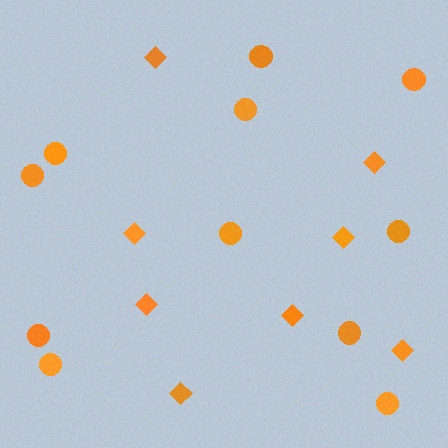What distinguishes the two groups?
There are 2 groups: one group of diamonds (8) and one group of circles (11).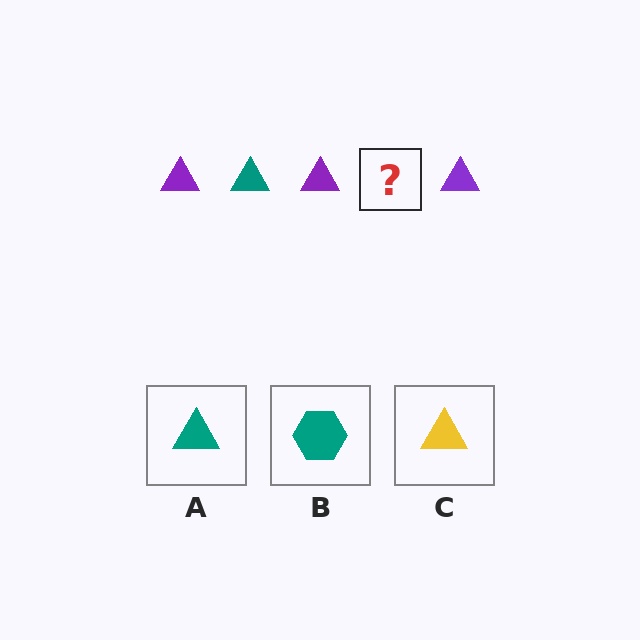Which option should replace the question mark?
Option A.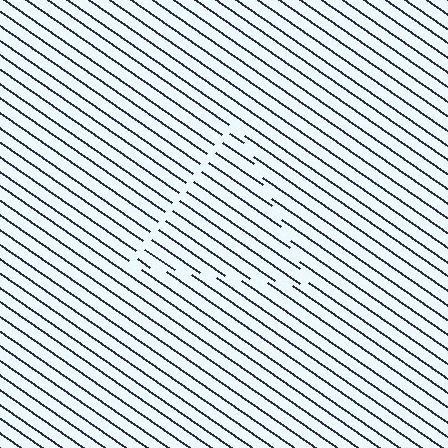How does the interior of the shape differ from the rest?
The interior of the shape contains the same grating, shifted by half a period — the contour is defined by the phase discontinuity where line-ends from the inner and outer gratings abut.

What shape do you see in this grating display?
An illusory triangle. The interior of the shape contains the same grating, shifted by half a period — the contour is defined by the phase discontinuity where line-ends from the inner and outer gratings abut.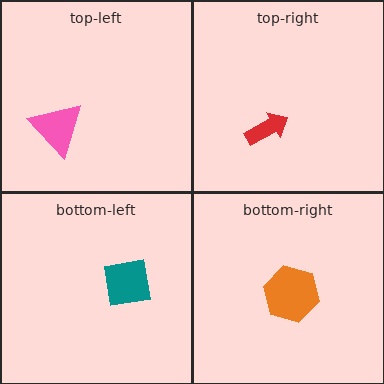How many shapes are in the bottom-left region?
1.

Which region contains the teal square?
The bottom-left region.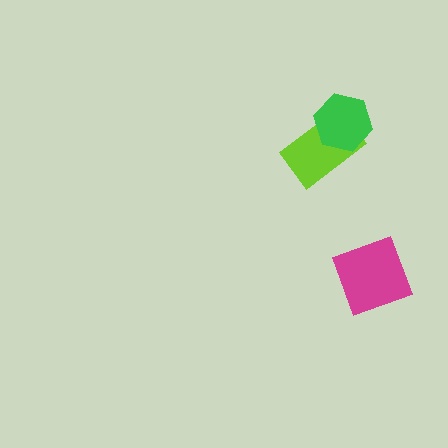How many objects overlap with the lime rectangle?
1 object overlaps with the lime rectangle.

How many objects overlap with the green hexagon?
1 object overlaps with the green hexagon.